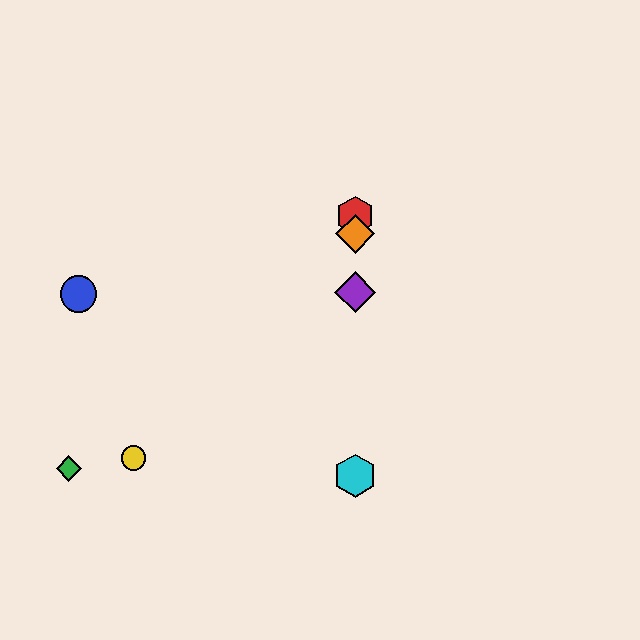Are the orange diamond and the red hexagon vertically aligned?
Yes, both are at x≈355.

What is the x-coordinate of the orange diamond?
The orange diamond is at x≈355.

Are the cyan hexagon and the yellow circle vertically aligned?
No, the cyan hexagon is at x≈355 and the yellow circle is at x≈133.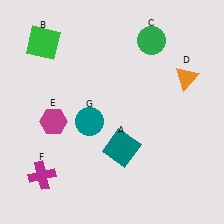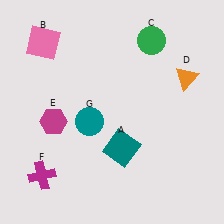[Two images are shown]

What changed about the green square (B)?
In Image 1, B is green. In Image 2, it changed to pink.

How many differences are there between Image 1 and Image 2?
There is 1 difference between the two images.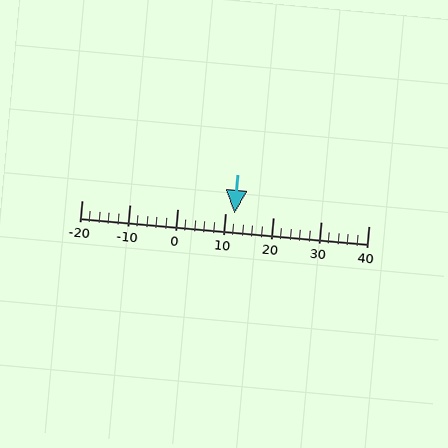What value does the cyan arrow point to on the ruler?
The cyan arrow points to approximately 12.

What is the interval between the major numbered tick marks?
The major tick marks are spaced 10 units apart.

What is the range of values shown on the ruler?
The ruler shows values from -20 to 40.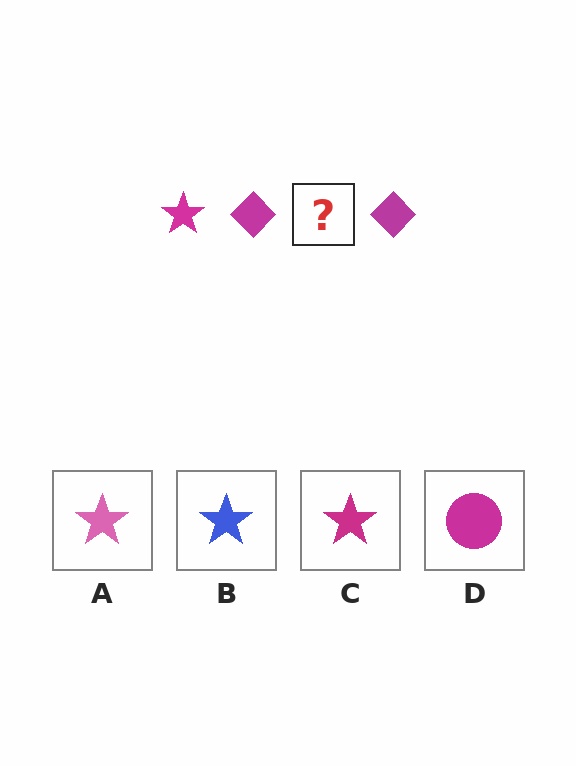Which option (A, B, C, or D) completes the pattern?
C.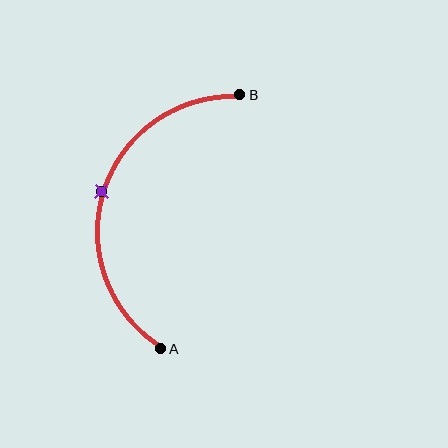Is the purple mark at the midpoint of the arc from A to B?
Yes. The purple mark lies on the arc at equal arc-length from both A and B — it is the arc midpoint.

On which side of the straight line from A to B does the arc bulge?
The arc bulges to the left of the straight line connecting A and B.